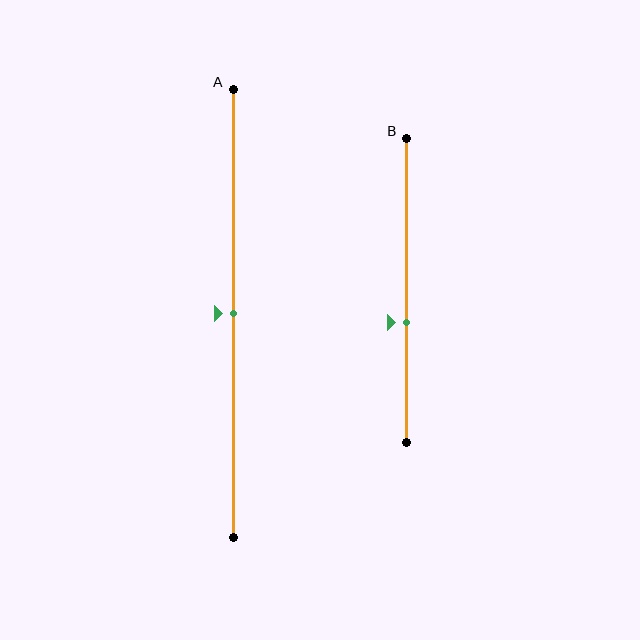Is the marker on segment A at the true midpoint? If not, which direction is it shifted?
Yes, the marker on segment A is at the true midpoint.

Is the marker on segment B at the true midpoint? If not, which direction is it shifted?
No, the marker on segment B is shifted downward by about 11% of the segment length.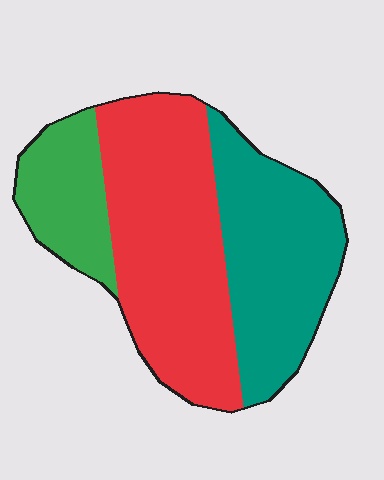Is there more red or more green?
Red.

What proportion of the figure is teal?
Teal takes up about one third (1/3) of the figure.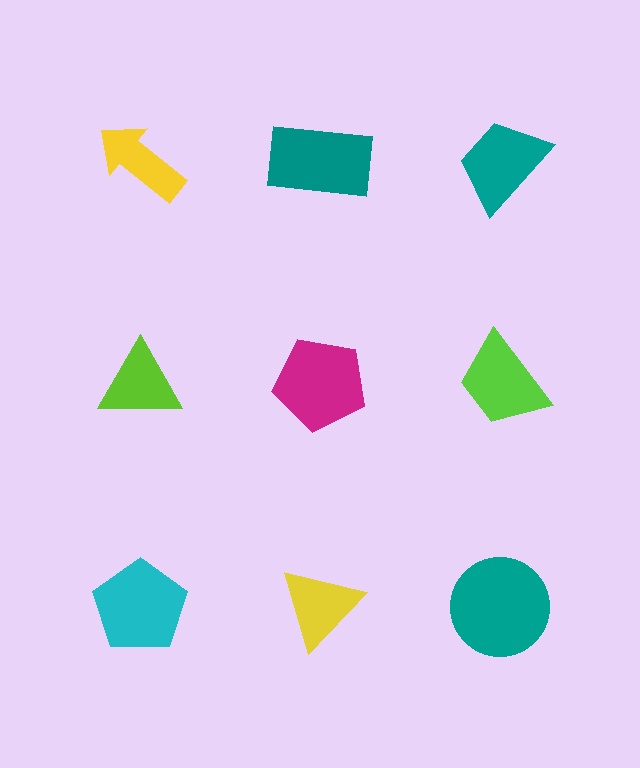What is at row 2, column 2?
A magenta pentagon.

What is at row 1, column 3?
A teal trapezoid.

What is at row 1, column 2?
A teal rectangle.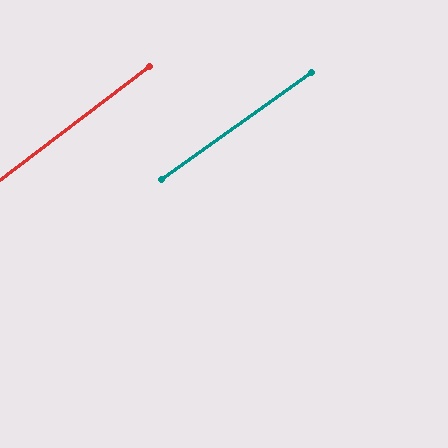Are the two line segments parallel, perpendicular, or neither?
Parallel — their directions differ by only 1.3°.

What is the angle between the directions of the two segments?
Approximately 1 degree.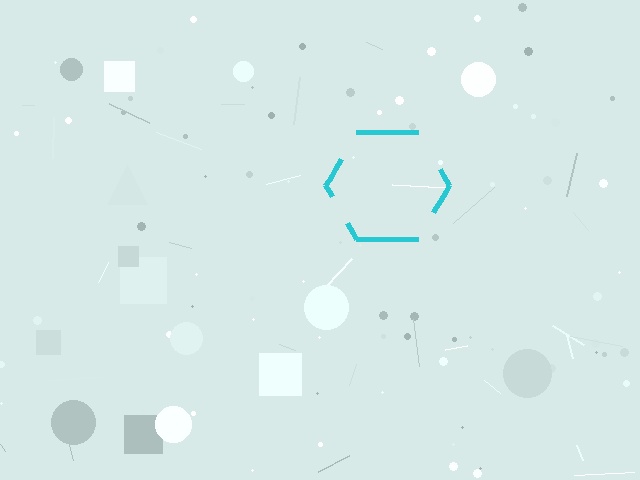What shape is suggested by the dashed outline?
The dashed outline suggests a hexagon.